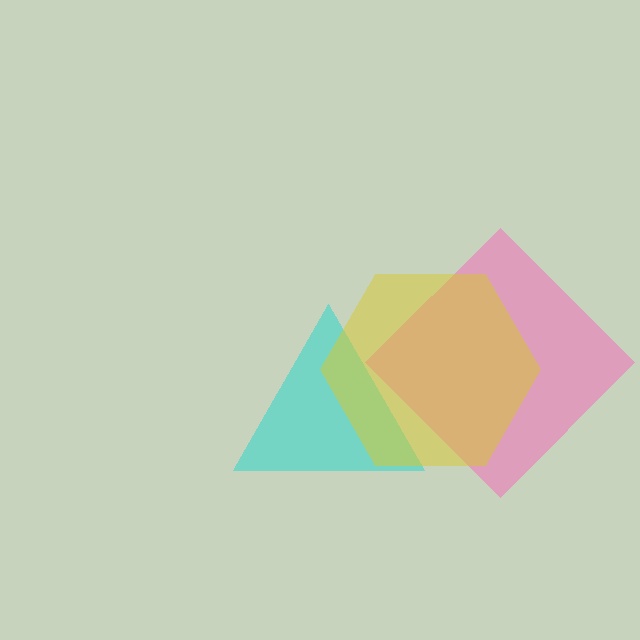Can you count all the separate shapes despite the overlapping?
Yes, there are 3 separate shapes.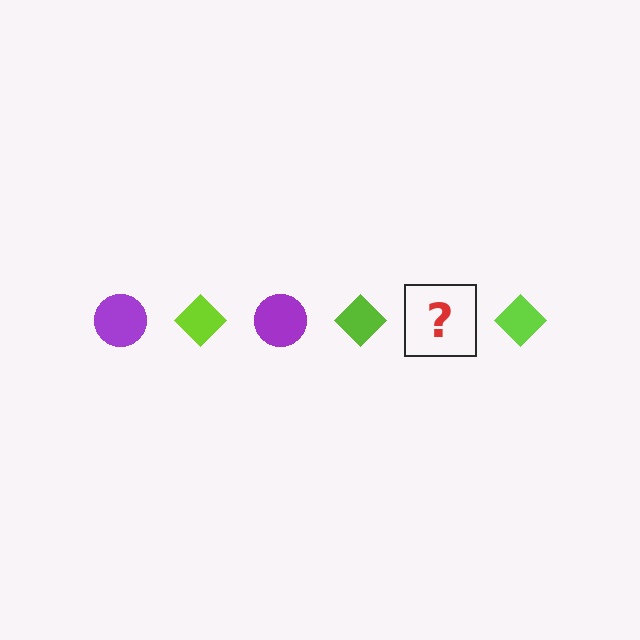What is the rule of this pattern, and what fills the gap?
The rule is that the pattern alternates between purple circle and lime diamond. The gap should be filled with a purple circle.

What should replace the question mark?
The question mark should be replaced with a purple circle.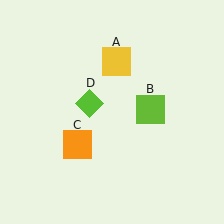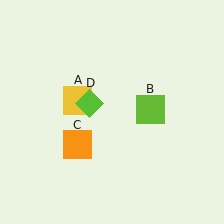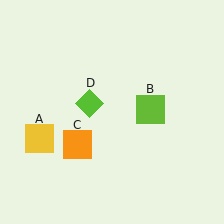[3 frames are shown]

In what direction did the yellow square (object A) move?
The yellow square (object A) moved down and to the left.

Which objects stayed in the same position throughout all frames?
Lime square (object B) and orange square (object C) and lime diamond (object D) remained stationary.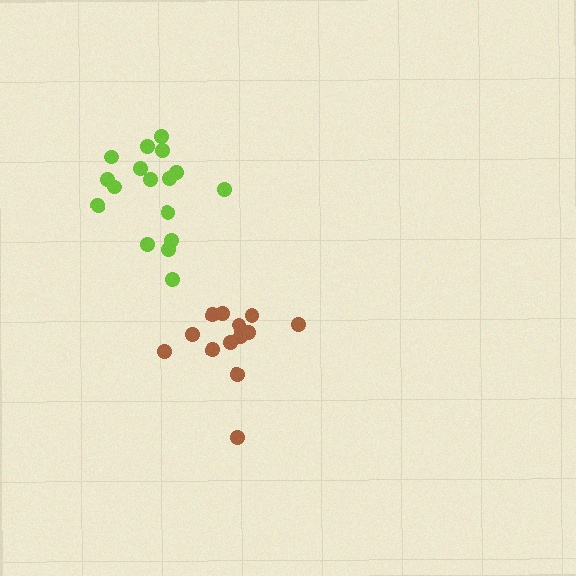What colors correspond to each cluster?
The clusters are colored: brown, lime.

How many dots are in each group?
Group 1: 14 dots, Group 2: 17 dots (31 total).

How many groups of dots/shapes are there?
There are 2 groups.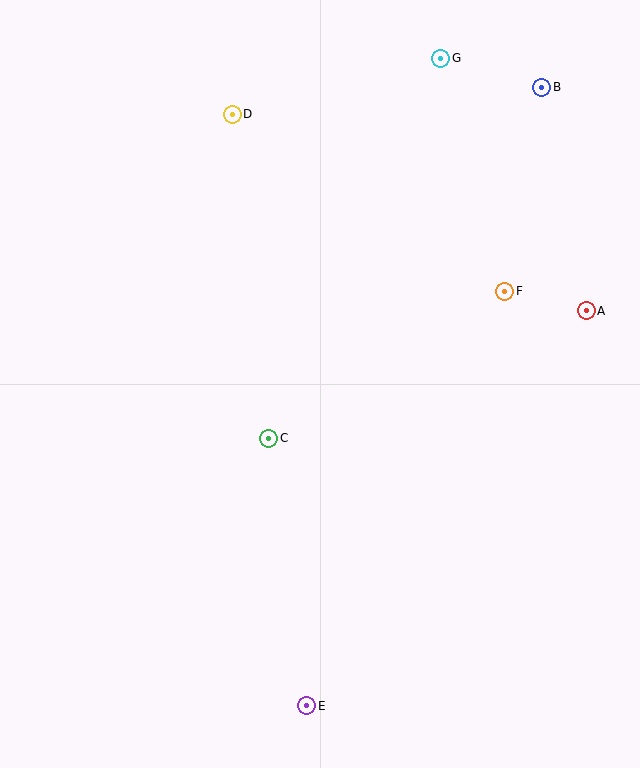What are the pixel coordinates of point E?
Point E is at (307, 706).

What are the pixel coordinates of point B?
Point B is at (542, 87).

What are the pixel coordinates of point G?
Point G is at (441, 58).